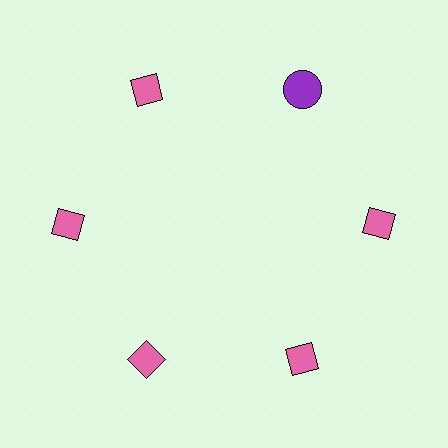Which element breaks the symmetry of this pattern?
The purple circle at roughly the 1 o'clock position breaks the symmetry. All other shapes are pink diamonds.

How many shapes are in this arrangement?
There are 6 shapes arranged in a ring pattern.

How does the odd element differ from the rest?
It differs in both color (purple instead of pink) and shape (circle instead of diamond).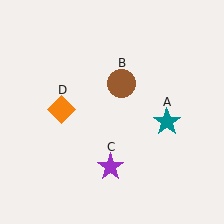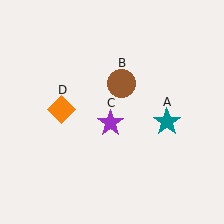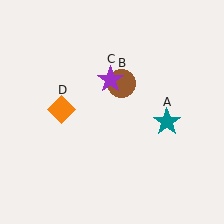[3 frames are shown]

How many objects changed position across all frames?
1 object changed position: purple star (object C).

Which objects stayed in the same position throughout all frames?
Teal star (object A) and brown circle (object B) and orange diamond (object D) remained stationary.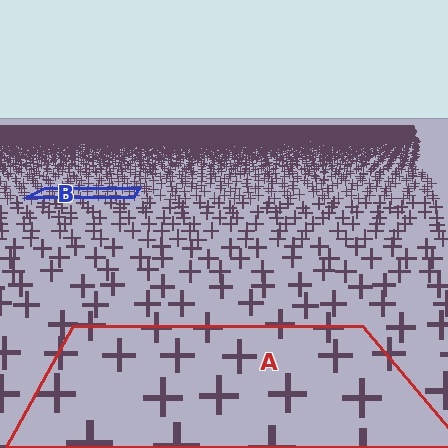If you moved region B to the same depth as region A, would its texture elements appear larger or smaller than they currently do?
They would appear larger. At a closer depth, the same texture elements are projected at a bigger on-screen size.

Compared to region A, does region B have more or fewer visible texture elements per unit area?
Region B has more texture elements per unit area — they are packed more densely because it is farther away.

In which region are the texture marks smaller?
The texture marks are smaller in region B, because it is farther away.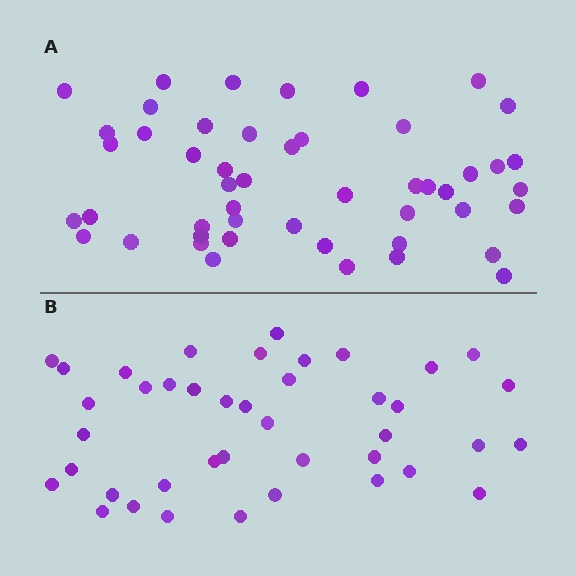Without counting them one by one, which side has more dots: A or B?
Region A (the top region) has more dots.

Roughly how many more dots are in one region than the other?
Region A has roughly 8 or so more dots than region B.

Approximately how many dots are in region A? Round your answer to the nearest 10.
About 50 dots. (The exact count is 49, which rounds to 50.)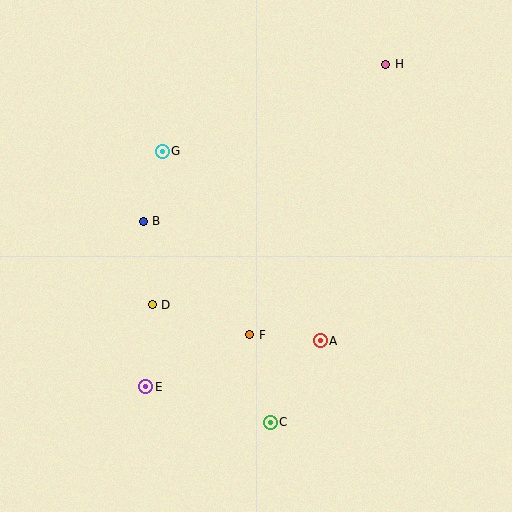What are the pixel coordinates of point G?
Point G is at (162, 151).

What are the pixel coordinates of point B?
Point B is at (143, 221).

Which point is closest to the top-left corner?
Point G is closest to the top-left corner.